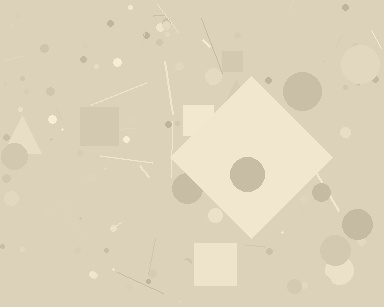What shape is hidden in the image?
A diamond is hidden in the image.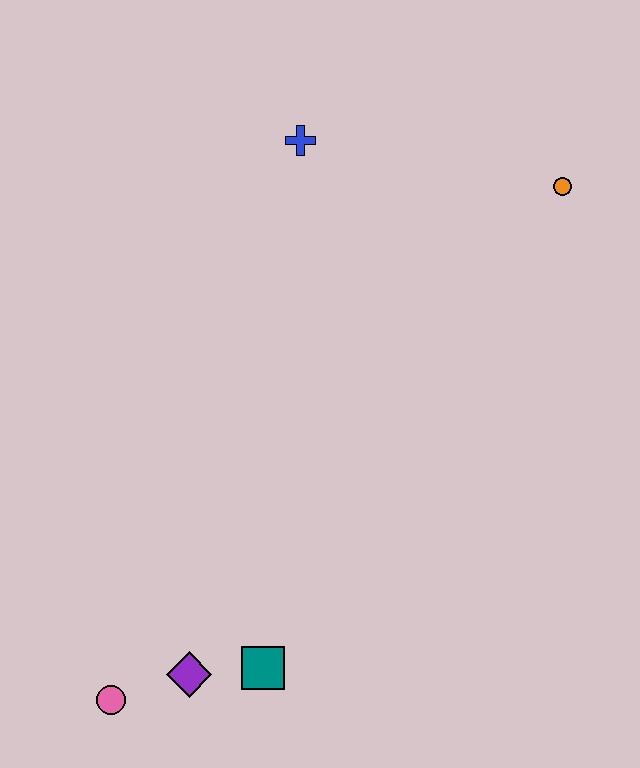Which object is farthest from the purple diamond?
The orange circle is farthest from the purple diamond.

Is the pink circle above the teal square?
No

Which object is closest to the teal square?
The purple diamond is closest to the teal square.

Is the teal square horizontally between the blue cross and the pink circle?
Yes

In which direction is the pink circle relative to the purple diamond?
The pink circle is to the left of the purple diamond.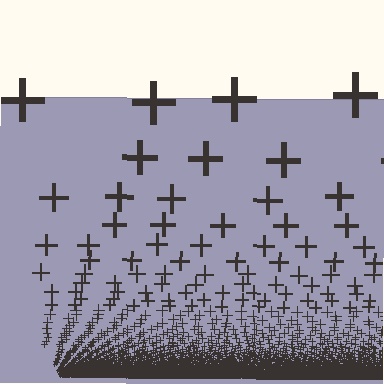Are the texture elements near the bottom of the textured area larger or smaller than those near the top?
Smaller. The gradient is inverted — elements near the bottom are smaller and denser.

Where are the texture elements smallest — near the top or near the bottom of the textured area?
Near the bottom.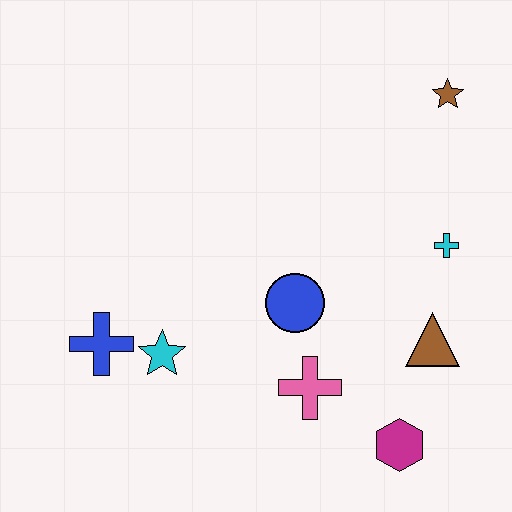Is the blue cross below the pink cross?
No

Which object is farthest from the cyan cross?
The blue cross is farthest from the cyan cross.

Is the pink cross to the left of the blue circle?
No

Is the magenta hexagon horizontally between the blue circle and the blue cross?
No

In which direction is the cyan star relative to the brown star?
The cyan star is to the left of the brown star.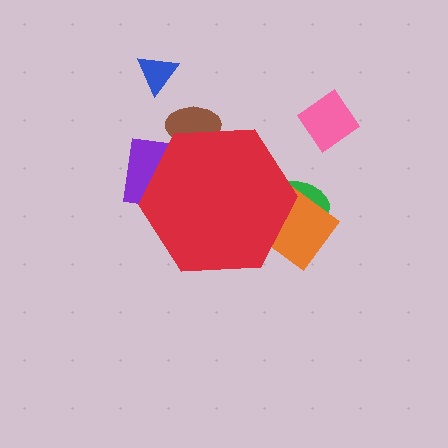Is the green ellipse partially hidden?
Yes, the green ellipse is partially hidden behind the red hexagon.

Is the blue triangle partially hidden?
No, the blue triangle is fully visible.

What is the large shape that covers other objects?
A red hexagon.